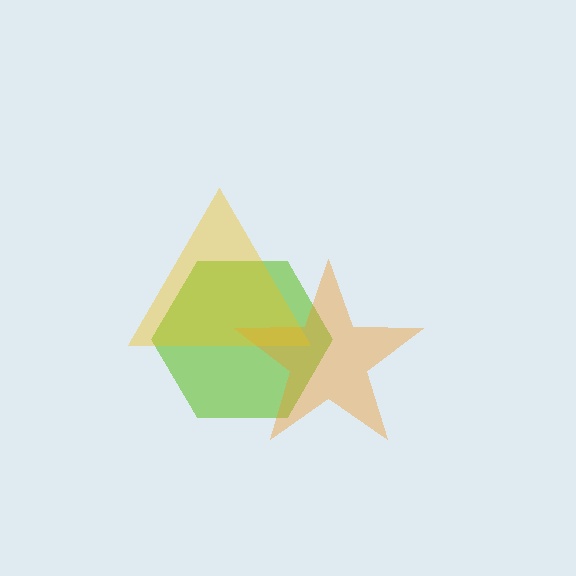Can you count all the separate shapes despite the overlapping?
Yes, there are 3 separate shapes.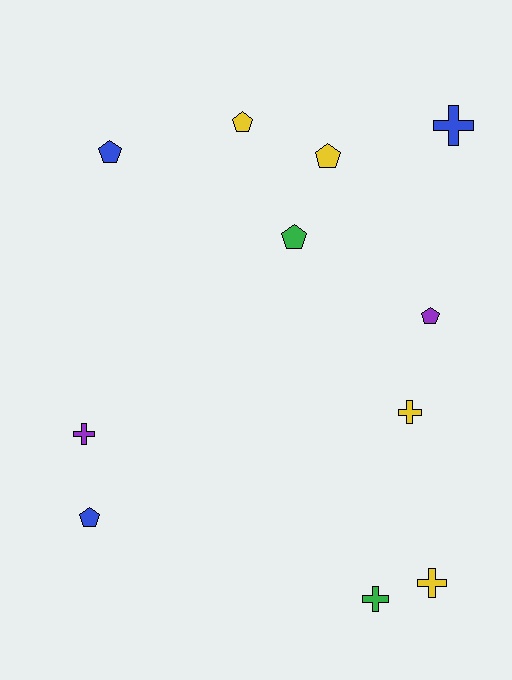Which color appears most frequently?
Yellow, with 4 objects.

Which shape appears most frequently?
Pentagon, with 6 objects.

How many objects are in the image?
There are 11 objects.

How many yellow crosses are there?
There are 2 yellow crosses.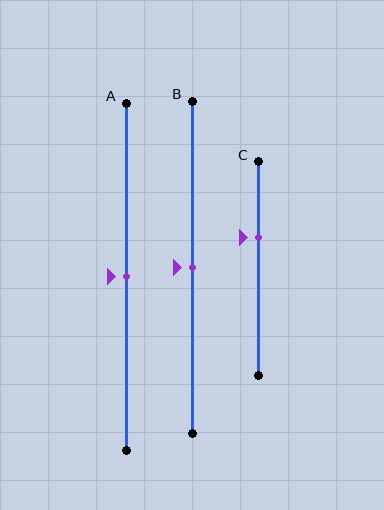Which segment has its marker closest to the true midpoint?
Segment A has its marker closest to the true midpoint.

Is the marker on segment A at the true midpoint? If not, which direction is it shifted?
Yes, the marker on segment A is at the true midpoint.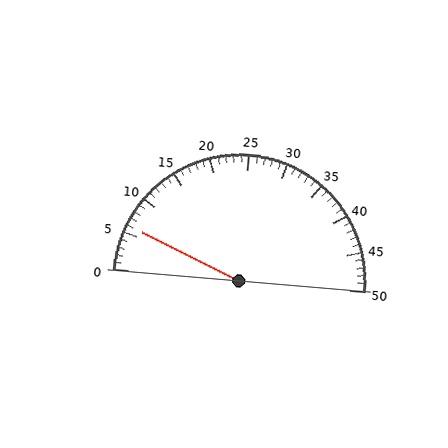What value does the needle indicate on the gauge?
The needle indicates approximately 6.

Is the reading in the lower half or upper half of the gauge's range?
The reading is in the lower half of the range (0 to 50).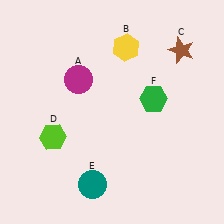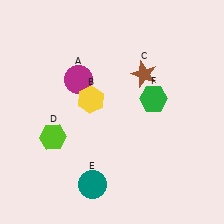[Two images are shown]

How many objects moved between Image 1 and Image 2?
2 objects moved between the two images.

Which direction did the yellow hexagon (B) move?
The yellow hexagon (B) moved down.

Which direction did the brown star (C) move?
The brown star (C) moved left.